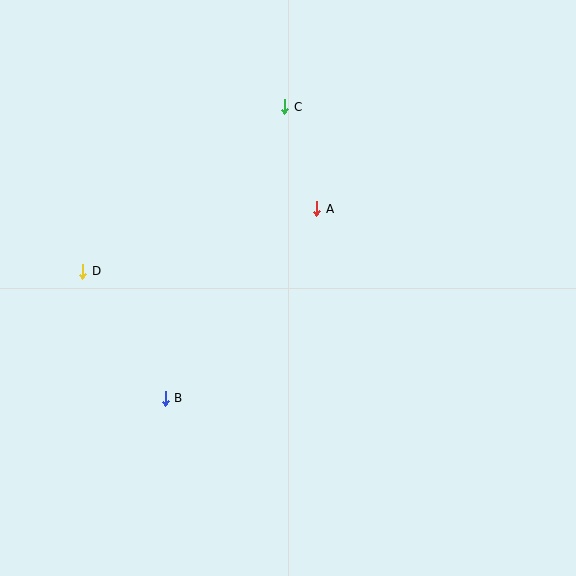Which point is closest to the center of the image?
Point A at (317, 209) is closest to the center.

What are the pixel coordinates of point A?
Point A is at (317, 209).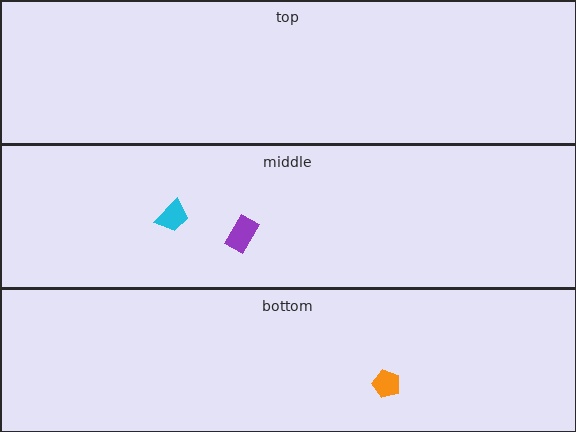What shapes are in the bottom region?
The orange pentagon.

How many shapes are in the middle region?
2.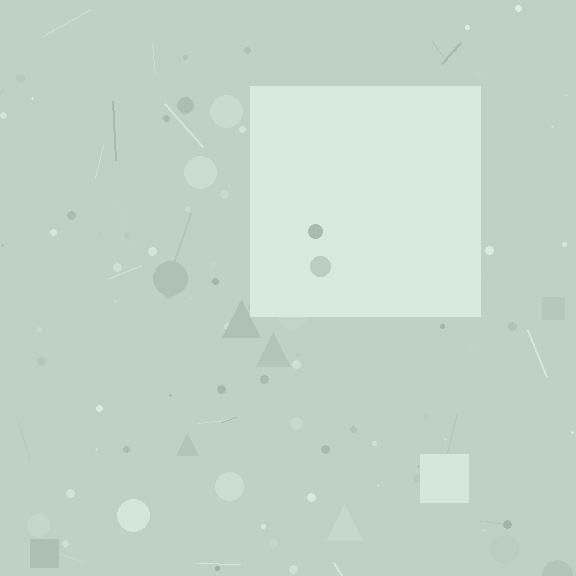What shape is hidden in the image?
A square is hidden in the image.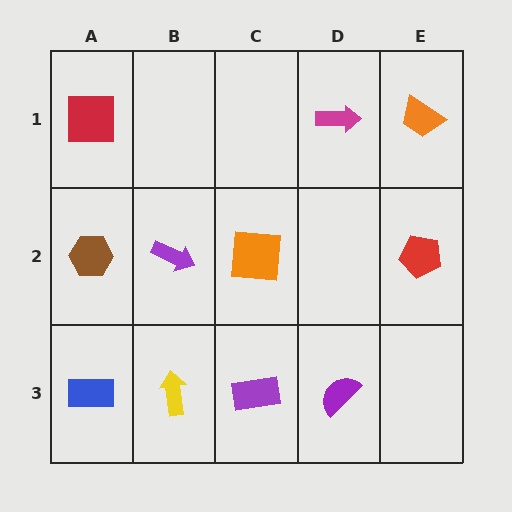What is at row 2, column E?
A red pentagon.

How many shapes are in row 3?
4 shapes.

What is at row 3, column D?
A purple semicircle.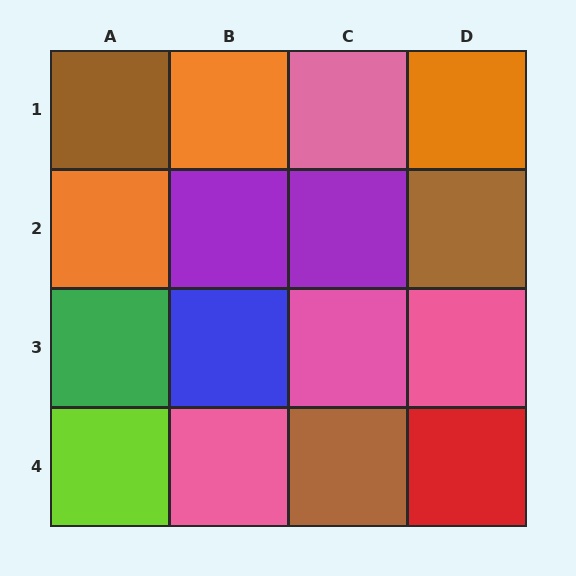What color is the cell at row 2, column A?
Orange.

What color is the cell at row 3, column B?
Blue.